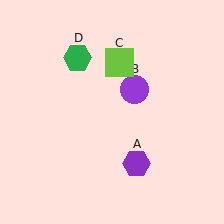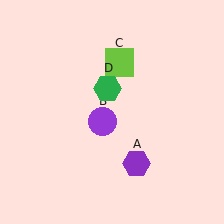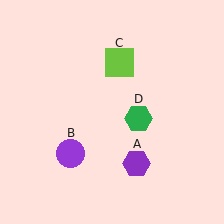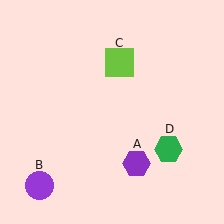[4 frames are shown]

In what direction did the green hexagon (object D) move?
The green hexagon (object D) moved down and to the right.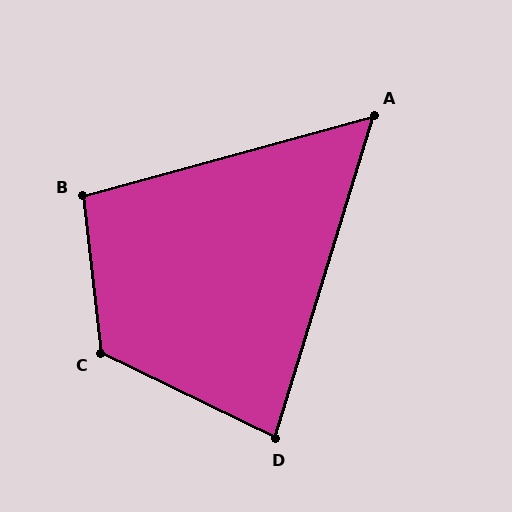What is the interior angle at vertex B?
Approximately 99 degrees (obtuse).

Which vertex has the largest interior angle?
C, at approximately 122 degrees.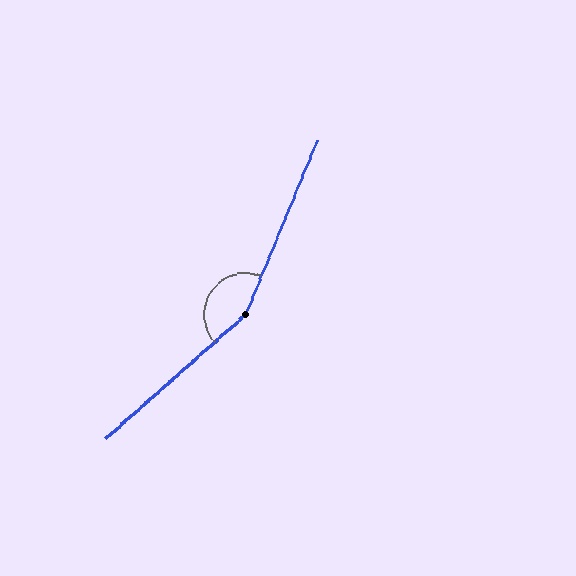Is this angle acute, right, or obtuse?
It is obtuse.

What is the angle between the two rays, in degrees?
Approximately 154 degrees.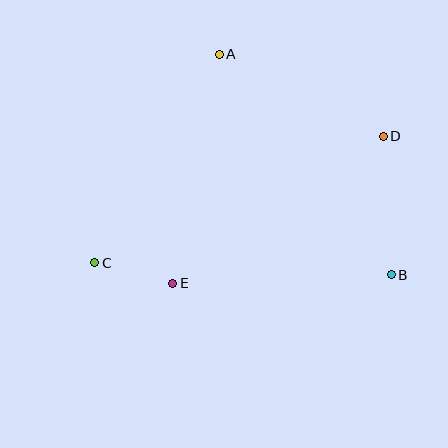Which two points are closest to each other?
Points C and E are closest to each other.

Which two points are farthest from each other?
Points C and D are farthest from each other.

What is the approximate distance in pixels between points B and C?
The distance between B and C is approximately 297 pixels.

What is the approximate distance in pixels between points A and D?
The distance between A and D is approximately 183 pixels.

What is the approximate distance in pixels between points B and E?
The distance between B and E is approximately 219 pixels.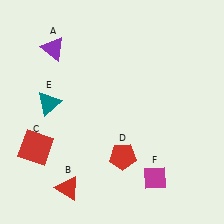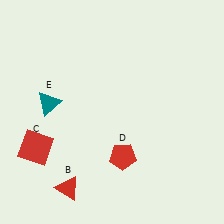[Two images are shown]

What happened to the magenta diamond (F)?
The magenta diamond (F) was removed in Image 2. It was in the bottom-right area of Image 1.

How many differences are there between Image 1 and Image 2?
There are 2 differences between the two images.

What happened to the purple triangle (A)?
The purple triangle (A) was removed in Image 2. It was in the top-left area of Image 1.